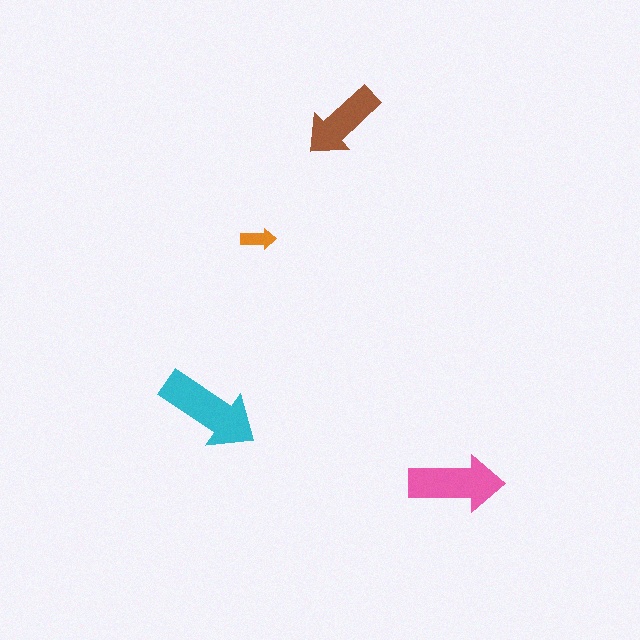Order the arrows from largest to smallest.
the cyan one, the pink one, the brown one, the orange one.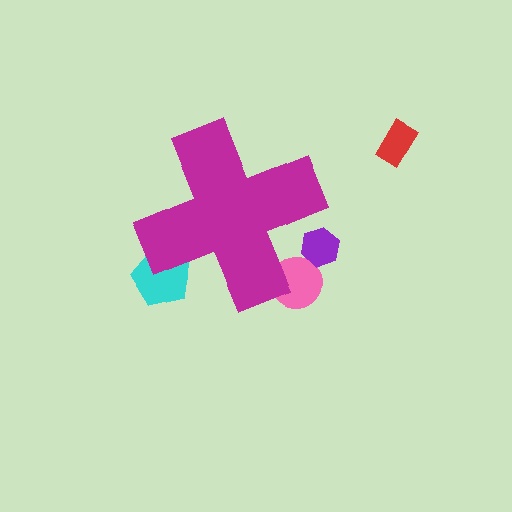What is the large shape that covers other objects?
A magenta cross.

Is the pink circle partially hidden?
Yes, the pink circle is partially hidden behind the magenta cross.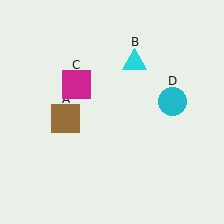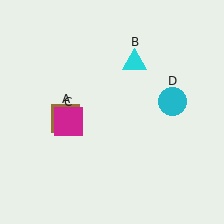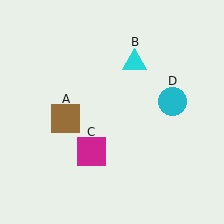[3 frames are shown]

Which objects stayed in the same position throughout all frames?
Brown square (object A) and cyan triangle (object B) and cyan circle (object D) remained stationary.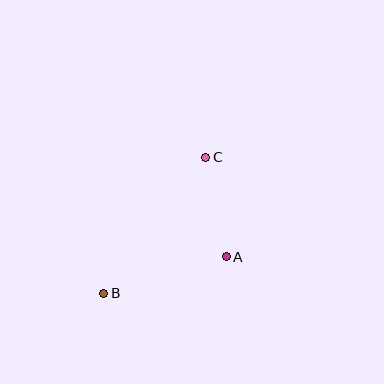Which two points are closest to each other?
Points A and C are closest to each other.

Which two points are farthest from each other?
Points B and C are farthest from each other.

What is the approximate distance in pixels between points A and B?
The distance between A and B is approximately 128 pixels.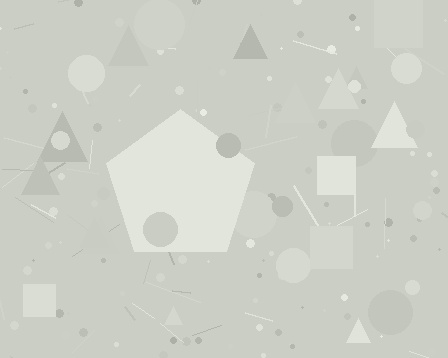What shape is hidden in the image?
A pentagon is hidden in the image.